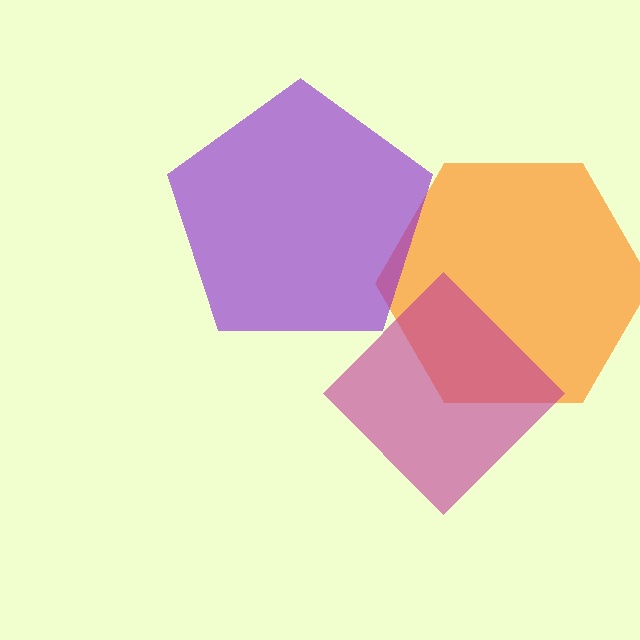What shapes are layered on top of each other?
The layered shapes are: an orange hexagon, a purple pentagon, a magenta diamond.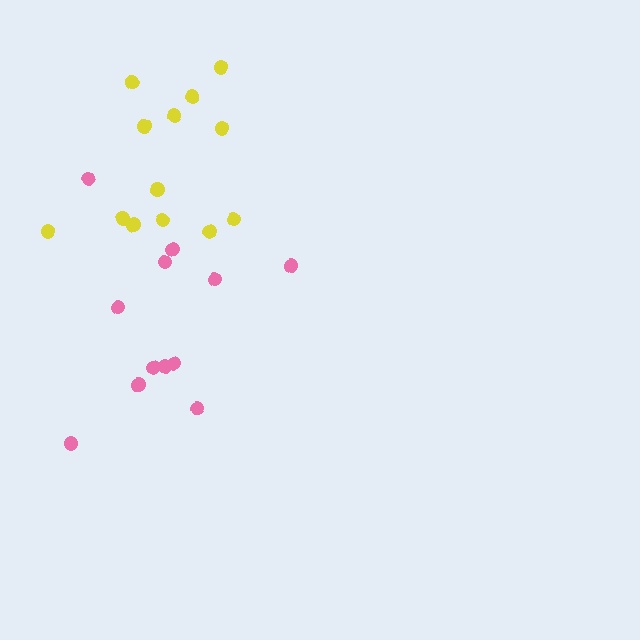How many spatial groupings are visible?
There are 2 spatial groupings.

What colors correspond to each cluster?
The clusters are colored: yellow, pink.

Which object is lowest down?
The pink cluster is bottommost.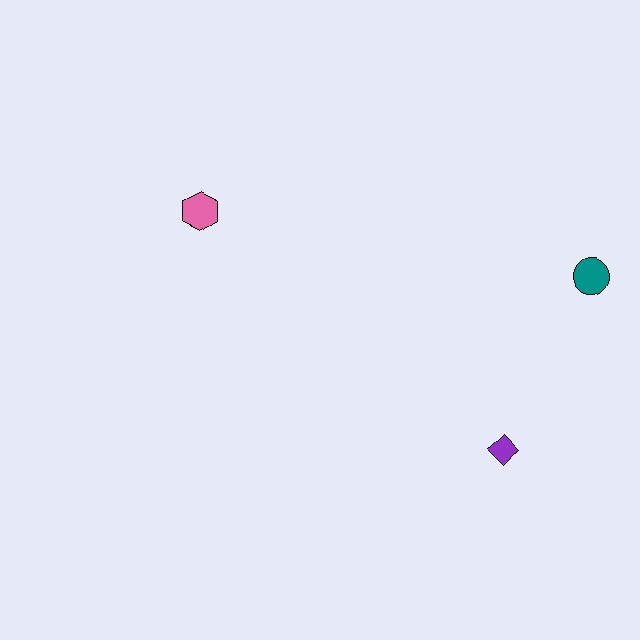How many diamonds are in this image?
There is 1 diamond.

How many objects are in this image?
There are 3 objects.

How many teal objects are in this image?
There is 1 teal object.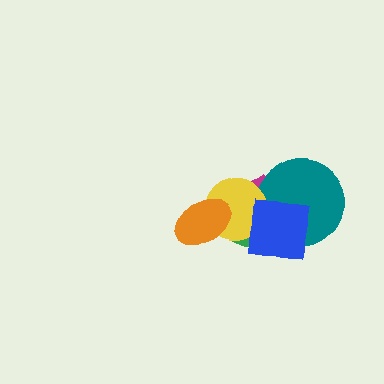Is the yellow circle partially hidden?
Yes, it is partially covered by another shape.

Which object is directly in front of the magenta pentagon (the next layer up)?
The teal circle is directly in front of the magenta pentagon.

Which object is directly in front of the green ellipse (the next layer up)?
The magenta pentagon is directly in front of the green ellipse.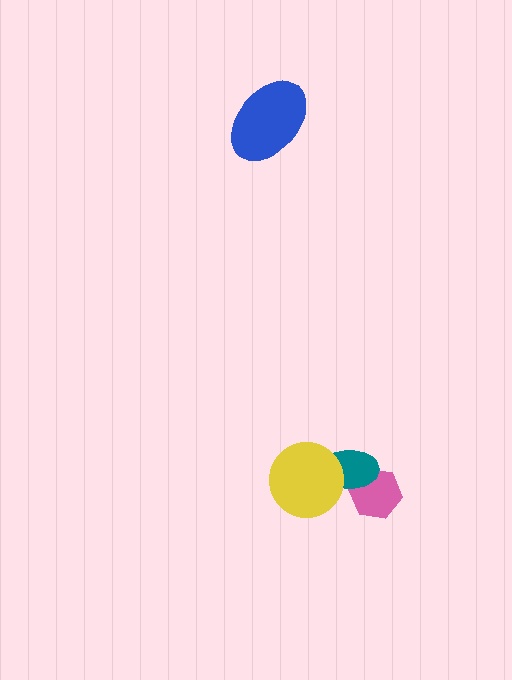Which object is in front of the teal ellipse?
The yellow circle is in front of the teal ellipse.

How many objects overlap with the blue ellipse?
0 objects overlap with the blue ellipse.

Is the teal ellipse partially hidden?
Yes, it is partially covered by another shape.